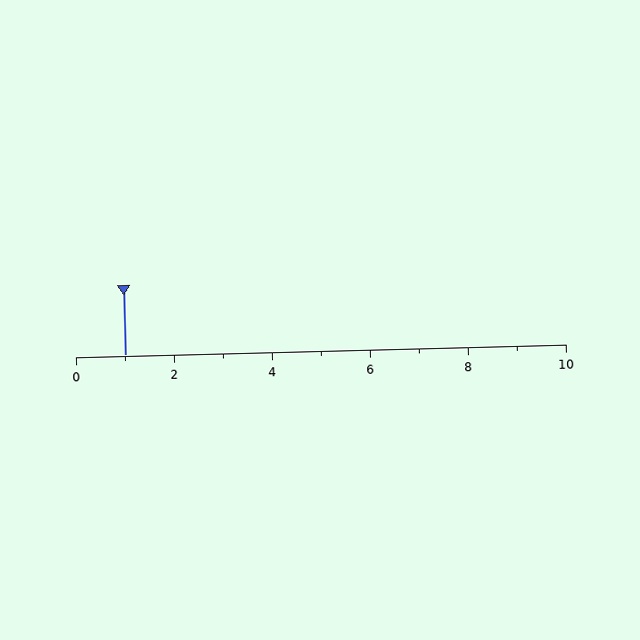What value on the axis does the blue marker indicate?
The marker indicates approximately 1.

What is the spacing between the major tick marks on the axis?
The major ticks are spaced 2 apart.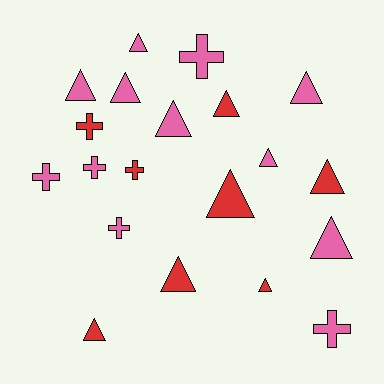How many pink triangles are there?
There are 7 pink triangles.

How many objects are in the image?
There are 20 objects.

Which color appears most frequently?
Pink, with 12 objects.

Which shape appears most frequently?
Triangle, with 13 objects.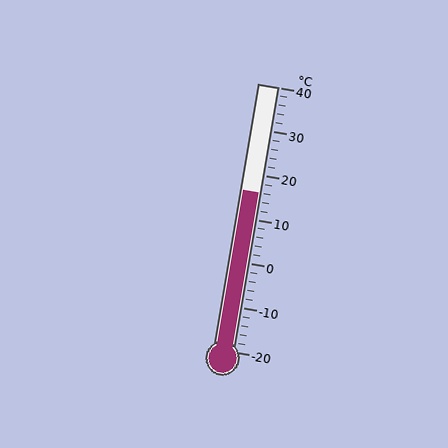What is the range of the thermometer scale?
The thermometer scale ranges from -20°C to 40°C.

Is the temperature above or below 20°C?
The temperature is below 20°C.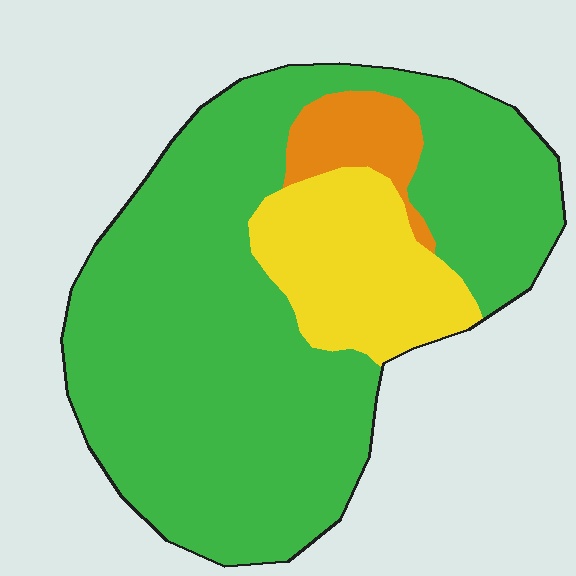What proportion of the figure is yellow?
Yellow takes up between a sixth and a third of the figure.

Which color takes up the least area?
Orange, at roughly 5%.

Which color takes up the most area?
Green, at roughly 75%.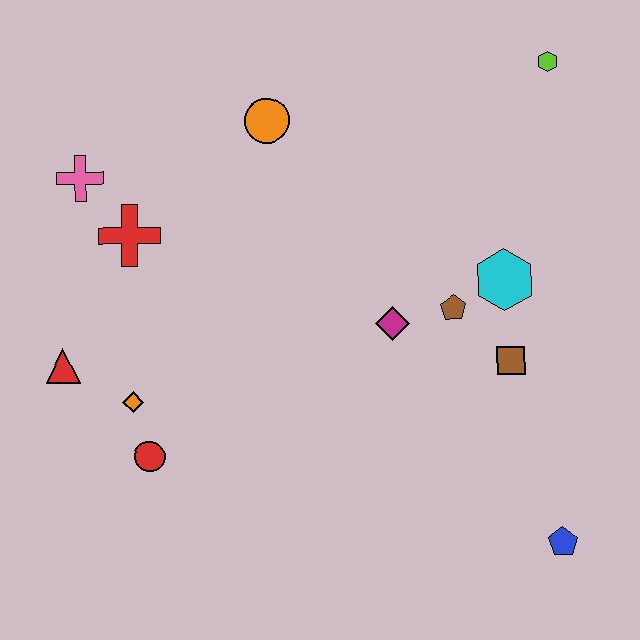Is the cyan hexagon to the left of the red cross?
No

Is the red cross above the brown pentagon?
Yes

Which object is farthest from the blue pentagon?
The pink cross is farthest from the blue pentagon.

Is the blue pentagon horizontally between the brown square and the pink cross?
No